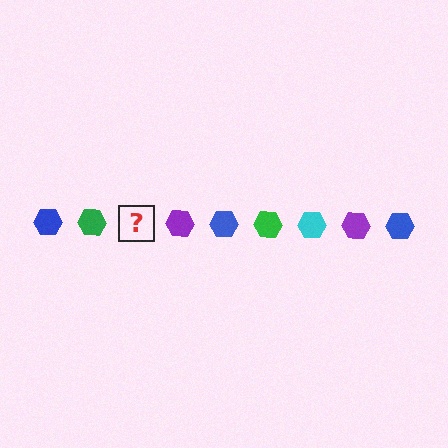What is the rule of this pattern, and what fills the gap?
The rule is that the pattern cycles through blue, green, cyan, purple hexagons. The gap should be filled with a cyan hexagon.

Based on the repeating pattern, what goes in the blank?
The blank should be a cyan hexagon.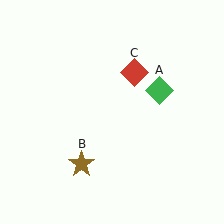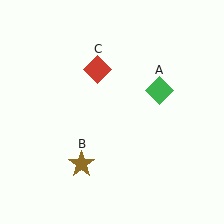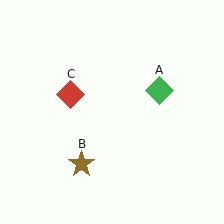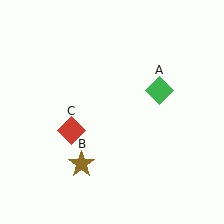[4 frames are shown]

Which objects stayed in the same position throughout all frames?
Green diamond (object A) and brown star (object B) remained stationary.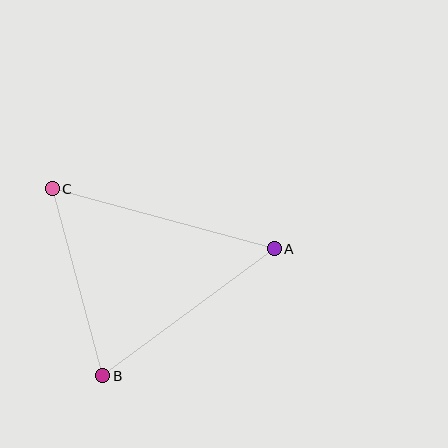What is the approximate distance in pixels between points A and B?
The distance between A and B is approximately 213 pixels.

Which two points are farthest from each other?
Points A and C are farthest from each other.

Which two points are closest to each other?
Points B and C are closest to each other.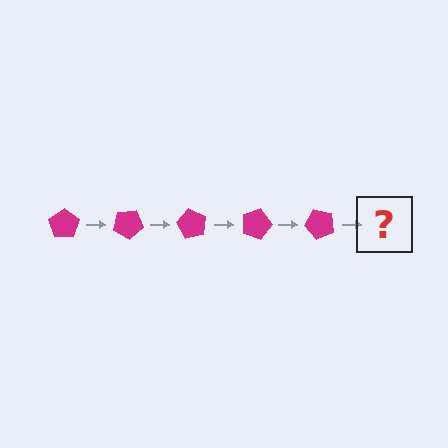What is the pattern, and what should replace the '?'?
The pattern is that the pentagon rotates 30 degrees each step. The '?' should be a magenta pentagon rotated 150 degrees.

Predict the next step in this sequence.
The next step is a magenta pentagon rotated 150 degrees.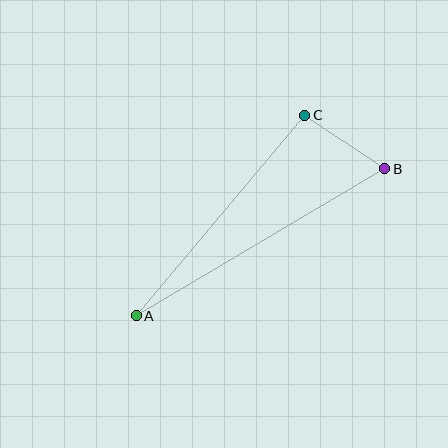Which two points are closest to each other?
Points B and C are closest to each other.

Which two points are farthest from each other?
Points A and B are farthest from each other.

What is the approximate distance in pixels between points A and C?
The distance between A and C is approximately 262 pixels.